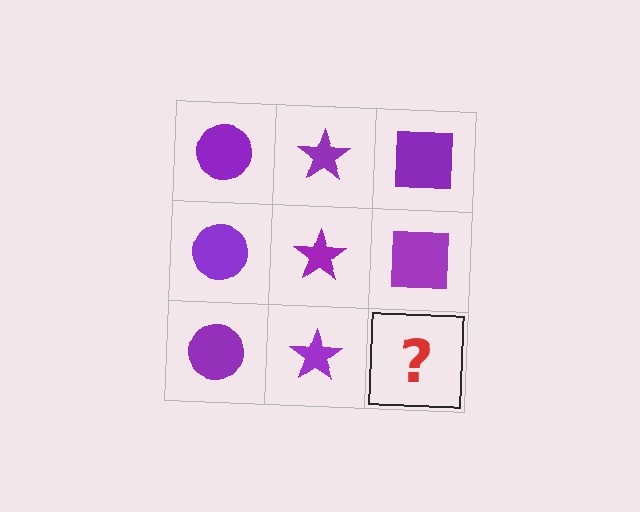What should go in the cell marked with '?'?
The missing cell should contain a purple square.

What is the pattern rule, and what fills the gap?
The rule is that each column has a consistent shape. The gap should be filled with a purple square.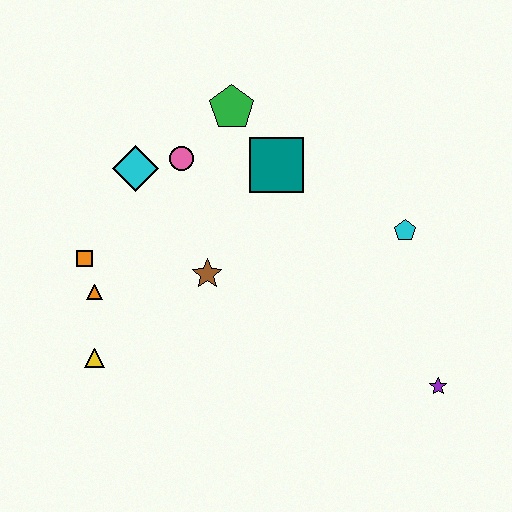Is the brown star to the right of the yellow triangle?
Yes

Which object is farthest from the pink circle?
The purple star is farthest from the pink circle.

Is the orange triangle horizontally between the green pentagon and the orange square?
Yes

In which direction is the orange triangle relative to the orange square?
The orange triangle is below the orange square.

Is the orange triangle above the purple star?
Yes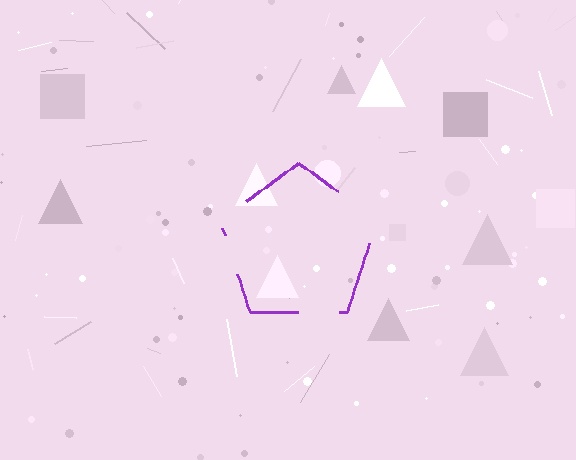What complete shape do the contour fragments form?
The contour fragments form a pentagon.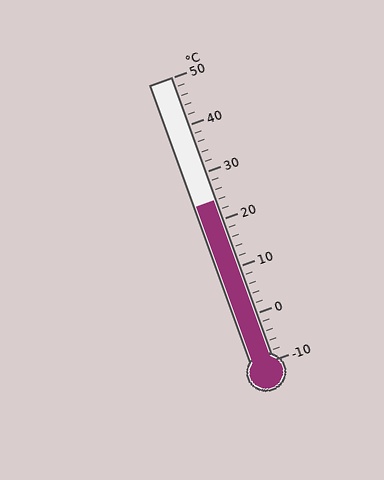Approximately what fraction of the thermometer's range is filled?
The thermometer is filled to approximately 55% of its range.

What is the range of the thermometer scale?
The thermometer scale ranges from -10°C to 50°C.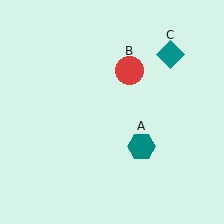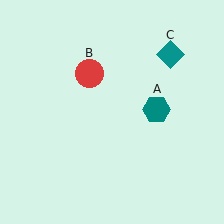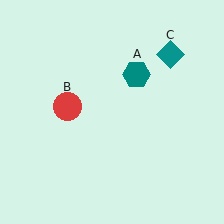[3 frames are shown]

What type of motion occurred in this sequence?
The teal hexagon (object A), red circle (object B) rotated counterclockwise around the center of the scene.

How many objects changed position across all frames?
2 objects changed position: teal hexagon (object A), red circle (object B).